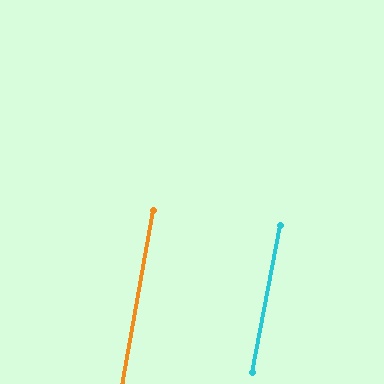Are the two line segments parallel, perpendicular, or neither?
Parallel — their directions differ by only 0.8°.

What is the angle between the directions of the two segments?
Approximately 1 degree.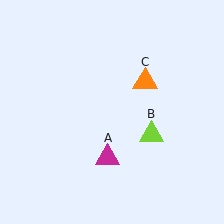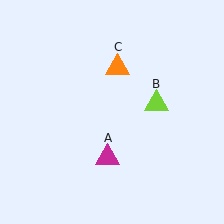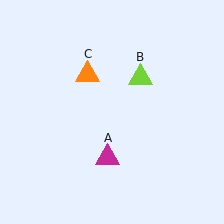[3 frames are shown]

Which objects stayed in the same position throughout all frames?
Magenta triangle (object A) remained stationary.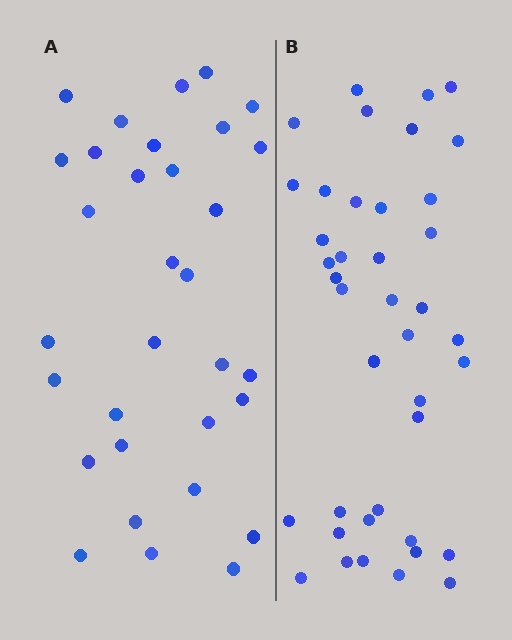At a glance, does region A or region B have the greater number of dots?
Region B (the right region) has more dots.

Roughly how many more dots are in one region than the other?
Region B has roughly 8 or so more dots than region A.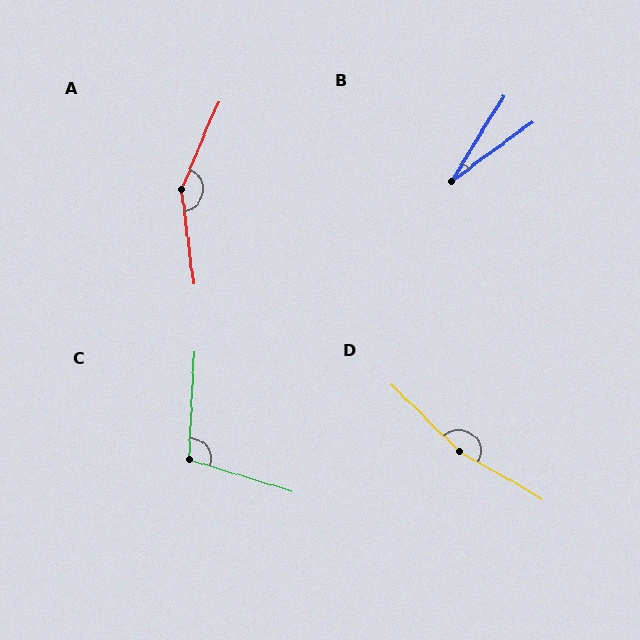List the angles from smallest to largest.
B (22°), C (104°), A (150°), D (165°).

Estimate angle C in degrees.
Approximately 104 degrees.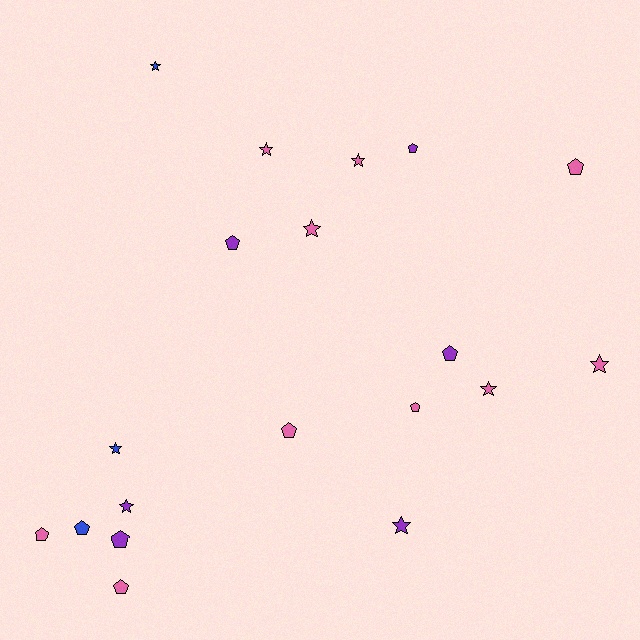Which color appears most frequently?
Pink, with 10 objects.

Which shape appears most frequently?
Pentagon, with 10 objects.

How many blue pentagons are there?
There is 1 blue pentagon.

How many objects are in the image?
There are 19 objects.